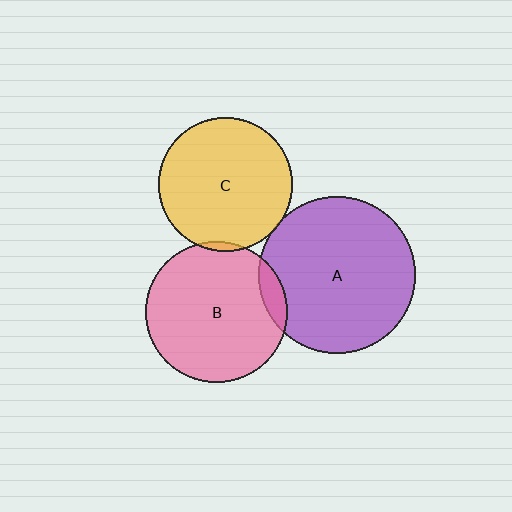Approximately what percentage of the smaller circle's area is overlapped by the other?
Approximately 5%.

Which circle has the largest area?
Circle A (purple).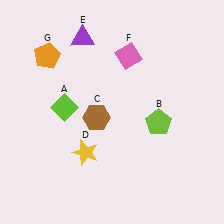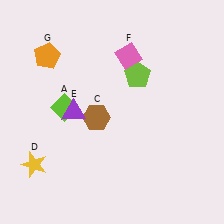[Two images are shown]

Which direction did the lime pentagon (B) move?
The lime pentagon (B) moved up.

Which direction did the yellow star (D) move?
The yellow star (D) moved left.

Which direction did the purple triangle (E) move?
The purple triangle (E) moved down.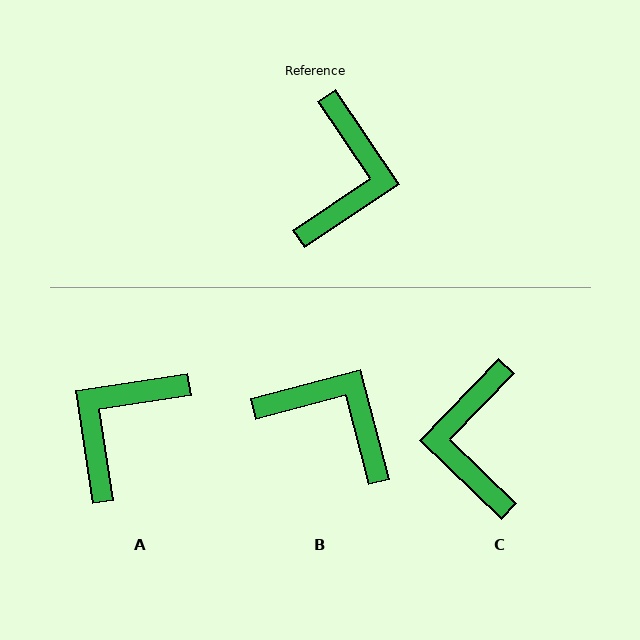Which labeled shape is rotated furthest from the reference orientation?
C, about 168 degrees away.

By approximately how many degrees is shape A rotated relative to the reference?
Approximately 154 degrees counter-clockwise.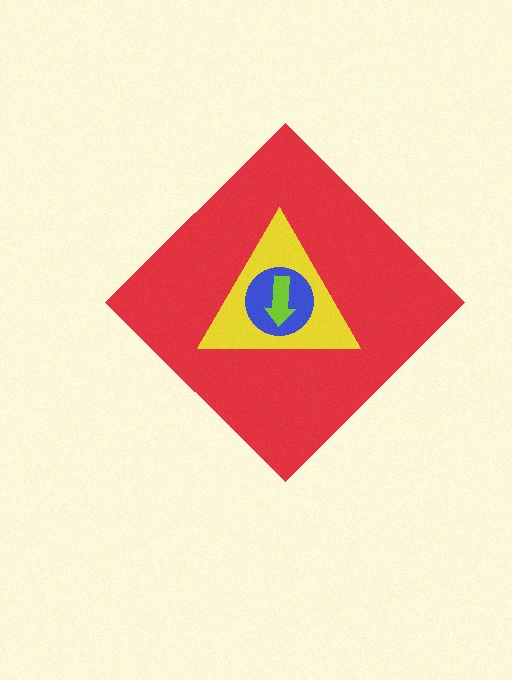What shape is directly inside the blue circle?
The lime arrow.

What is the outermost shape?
The red diamond.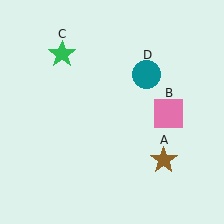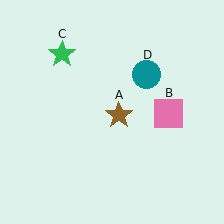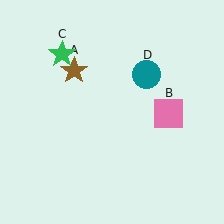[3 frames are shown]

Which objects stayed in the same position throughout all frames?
Pink square (object B) and green star (object C) and teal circle (object D) remained stationary.